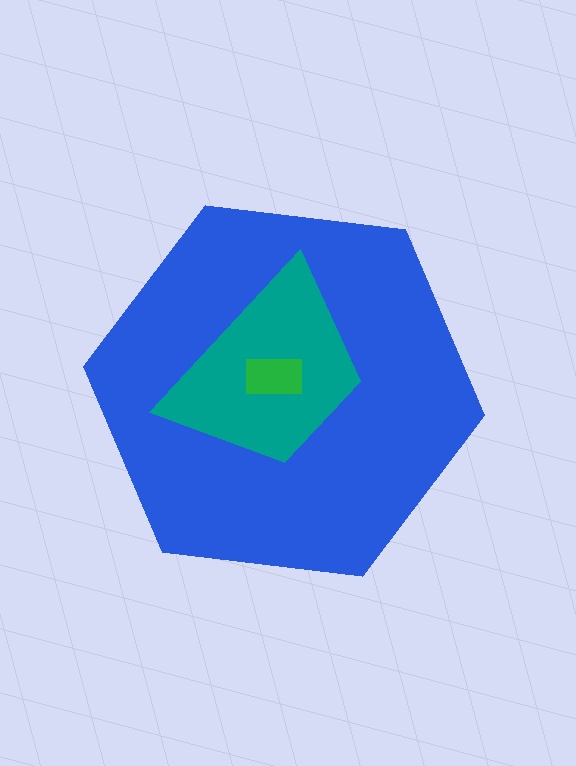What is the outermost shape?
The blue hexagon.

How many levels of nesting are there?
3.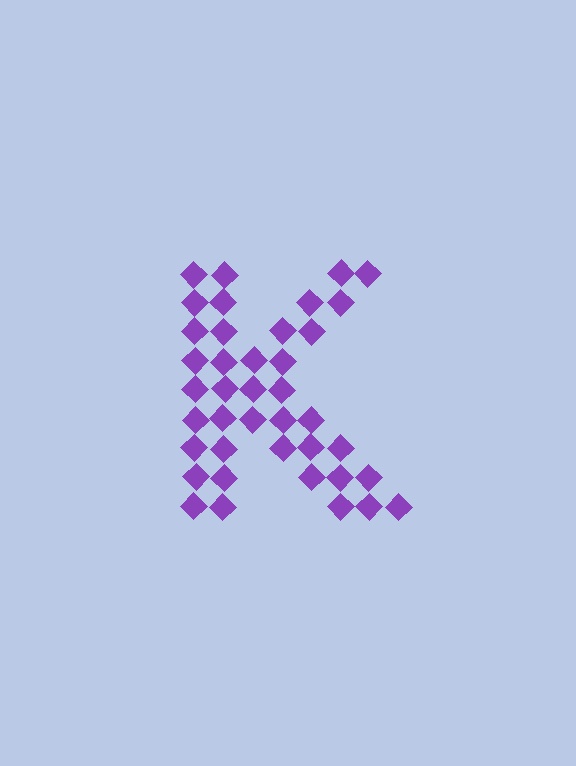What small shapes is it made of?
It is made of small diamonds.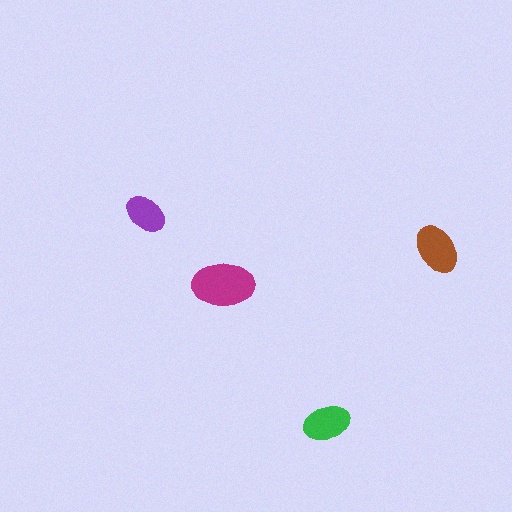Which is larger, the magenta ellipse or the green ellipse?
The magenta one.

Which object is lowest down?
The green ellipse is bottommost.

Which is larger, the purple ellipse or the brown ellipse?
The brown one.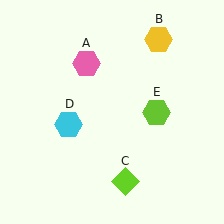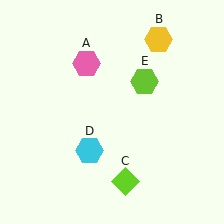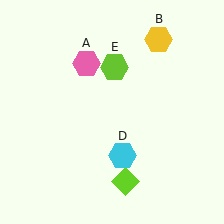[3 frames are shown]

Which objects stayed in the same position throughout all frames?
Pink hexagon (object A) and yellow hexagon (object B) and lime diamond (object C) remained stationary.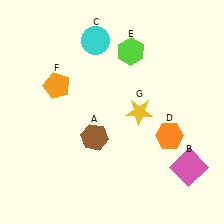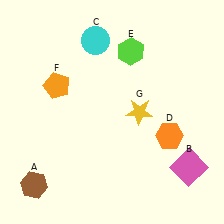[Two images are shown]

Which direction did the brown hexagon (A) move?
The brown hexagon (A) moved left.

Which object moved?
The brown hexagon (A) moved left.